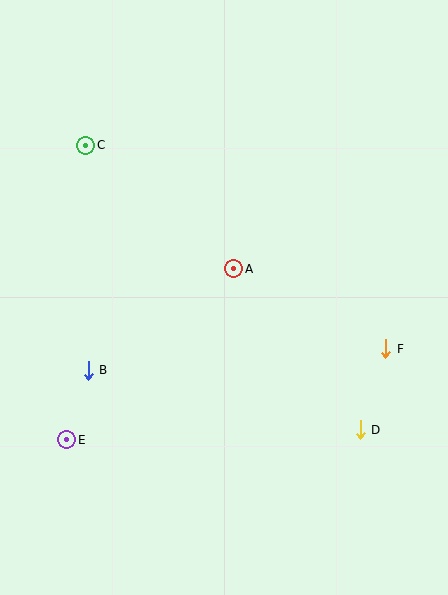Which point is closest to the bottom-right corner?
Point D is closest to the bottom-right corner.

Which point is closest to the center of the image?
Point A at (233, 269) is closest to the center.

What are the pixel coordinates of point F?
Point F is at (386, 349).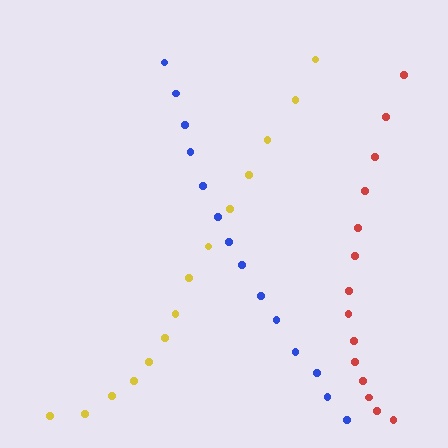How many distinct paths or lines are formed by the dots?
There are 3 distinct paths.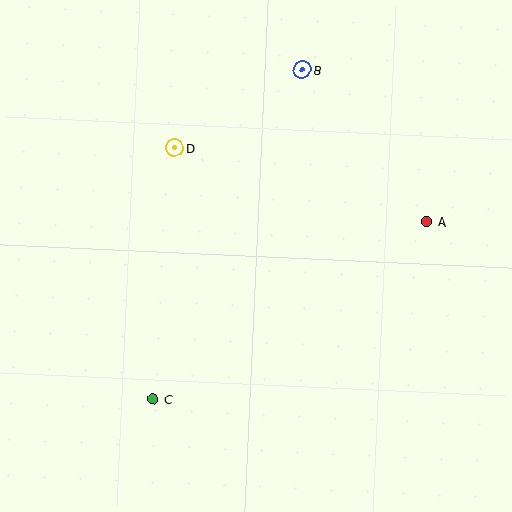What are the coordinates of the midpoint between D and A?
The midpoint between D and A is at (301, 185).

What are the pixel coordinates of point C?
Point C is at (153, 399).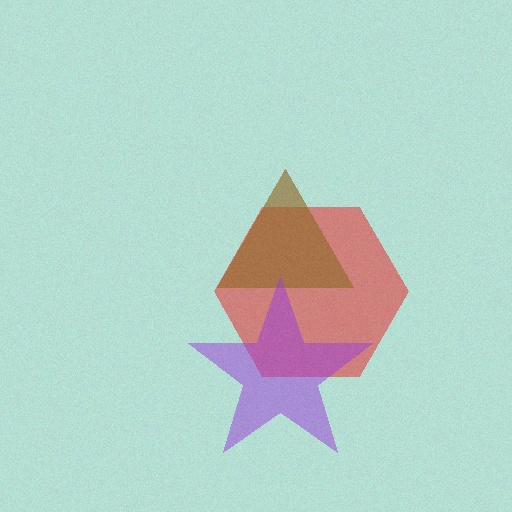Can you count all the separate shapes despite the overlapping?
Yes, there are 3 separate shapes.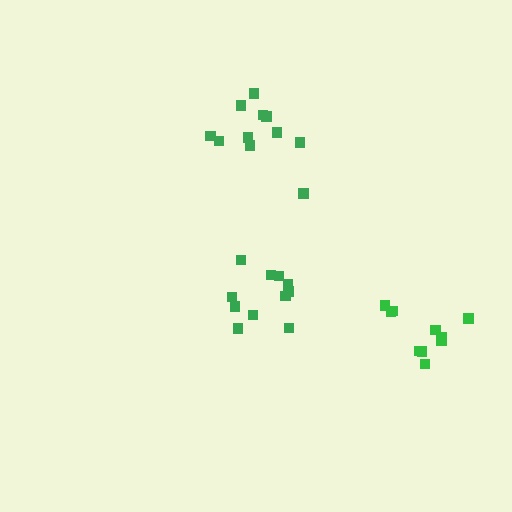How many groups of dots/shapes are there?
There are 3 groups.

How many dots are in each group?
Group 1: 10 dots, Group 2: 11 dots, Group 3: 11 dots (32 total).